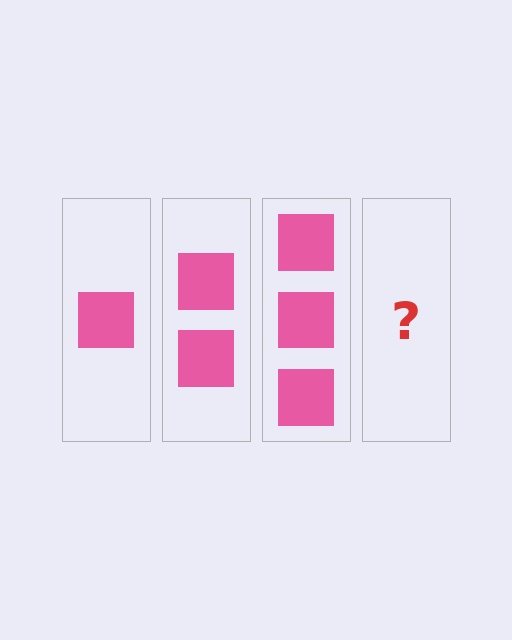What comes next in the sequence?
The next element should be 4 squares.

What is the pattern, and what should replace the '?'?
The pattern is that each step adds one more square. The '?' should be 4 squares.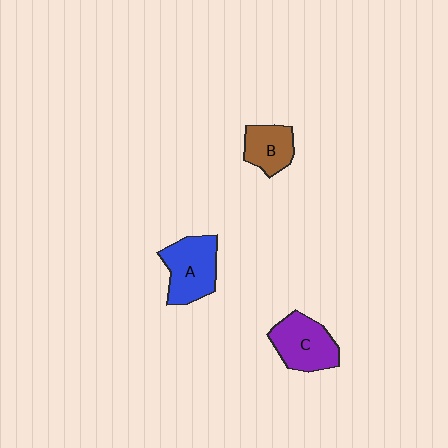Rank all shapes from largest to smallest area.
From largest to smallest: A (blue), C (purple), B (brown).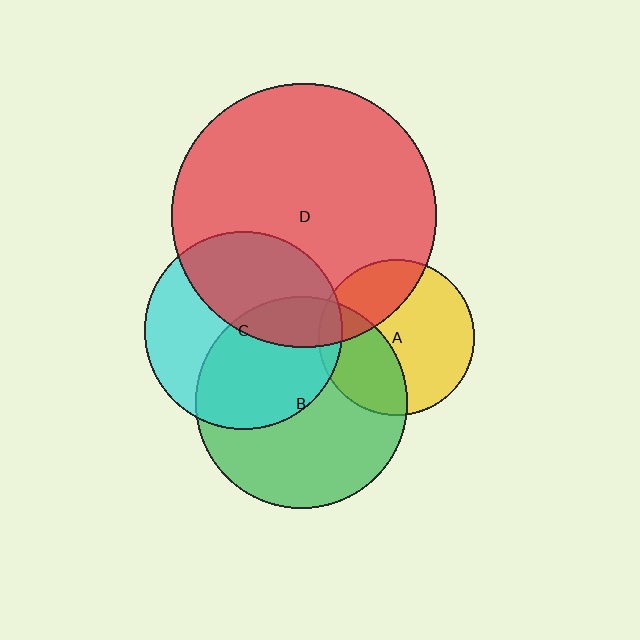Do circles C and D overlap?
Yes.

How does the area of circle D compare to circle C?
Approximately 1.8 times.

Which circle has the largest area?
Circle D (red).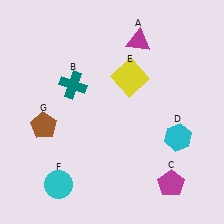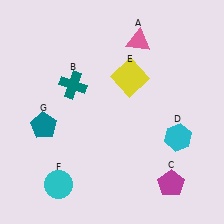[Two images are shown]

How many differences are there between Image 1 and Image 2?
There are 2 differences between the two images.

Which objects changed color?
A changed from magenta to pink. G changed from brown to teal.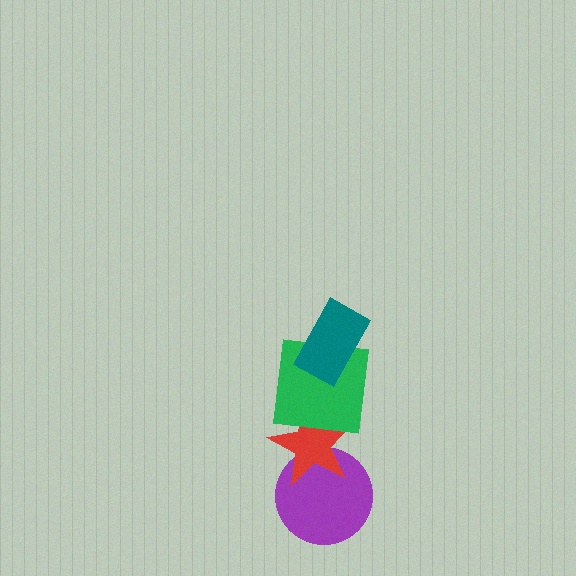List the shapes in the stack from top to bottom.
From top to bottom: the teal rectangle, the green square, the red star, the purple circle.